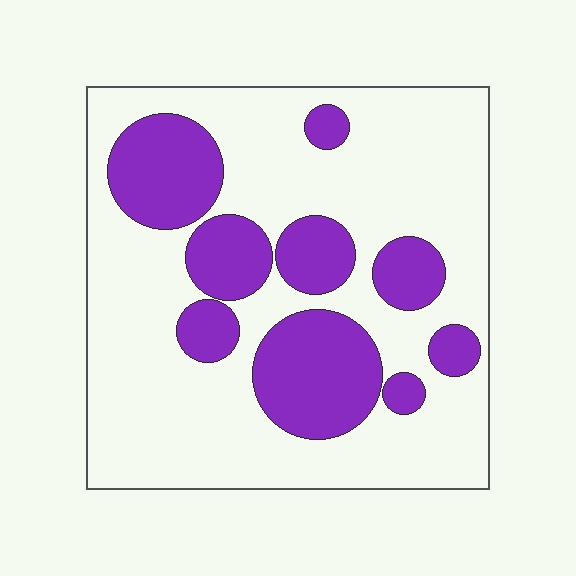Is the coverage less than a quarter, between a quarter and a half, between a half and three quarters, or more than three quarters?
Between a quarter and a half.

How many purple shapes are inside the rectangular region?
9.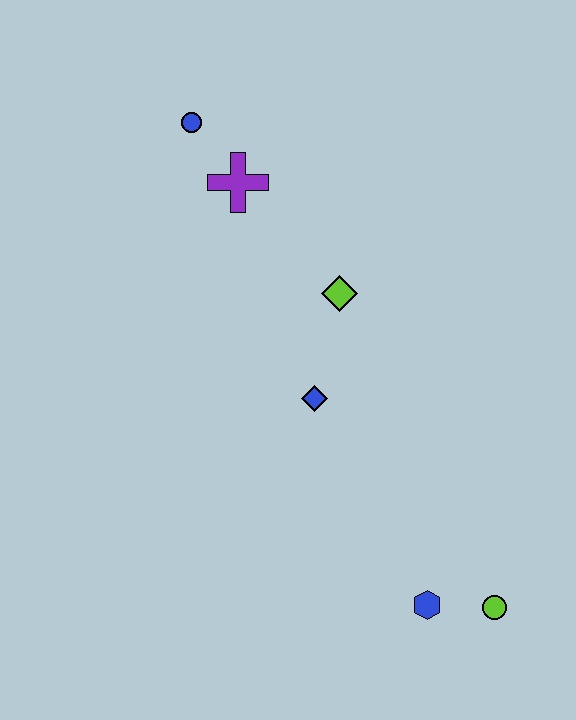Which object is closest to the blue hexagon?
The lime circle is closest to the blue hexagon.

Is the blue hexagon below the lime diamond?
Yes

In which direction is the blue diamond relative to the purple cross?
The blue diamond is below the purple cross.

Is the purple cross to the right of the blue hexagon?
No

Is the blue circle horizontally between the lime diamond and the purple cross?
No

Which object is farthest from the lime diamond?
The lime circle is farthest from the lime diamond.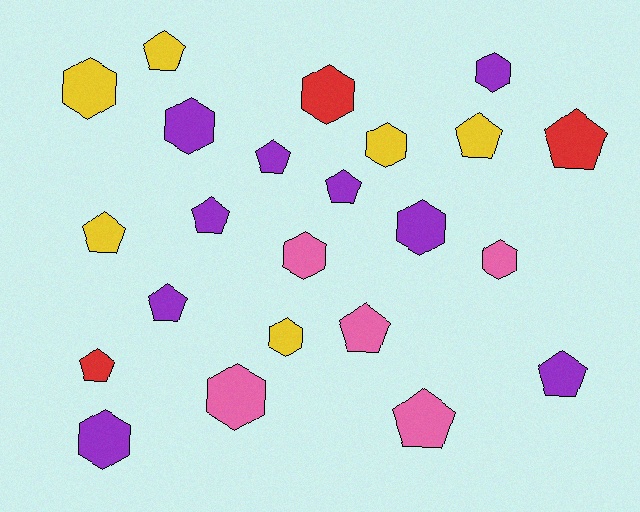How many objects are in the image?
There are 23 objects.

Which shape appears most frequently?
Pentagon, with 12 objects.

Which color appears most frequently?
Purple, with 9 objects.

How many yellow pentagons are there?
There are 3 yellow pentagons.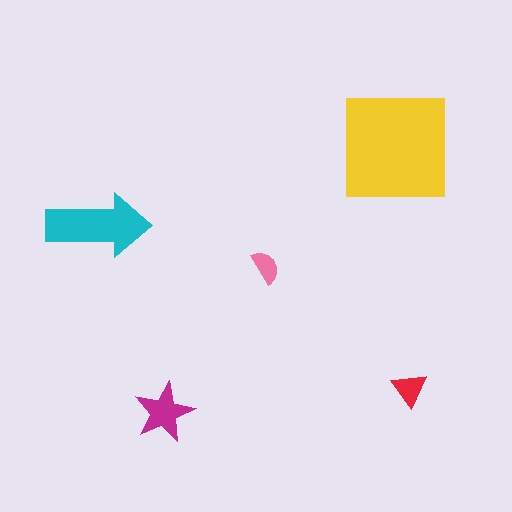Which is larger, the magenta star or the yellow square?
The yellow square.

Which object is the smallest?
The pink semicircle.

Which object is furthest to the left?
The cyan arrow is leftmost.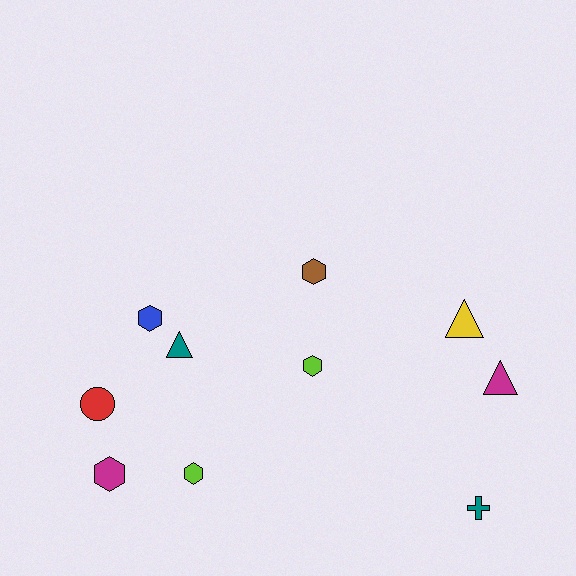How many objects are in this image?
There are 10 objects.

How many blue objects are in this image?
There is 1 blue object.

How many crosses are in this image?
There is 1 cross.